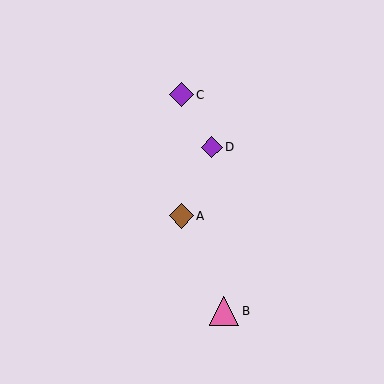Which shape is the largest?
The pink triangle (labeled B) is the largest.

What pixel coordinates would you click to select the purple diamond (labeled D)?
Click at (212, 147) to select the purple diamond D.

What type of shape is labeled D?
Shape D is a purple diamond.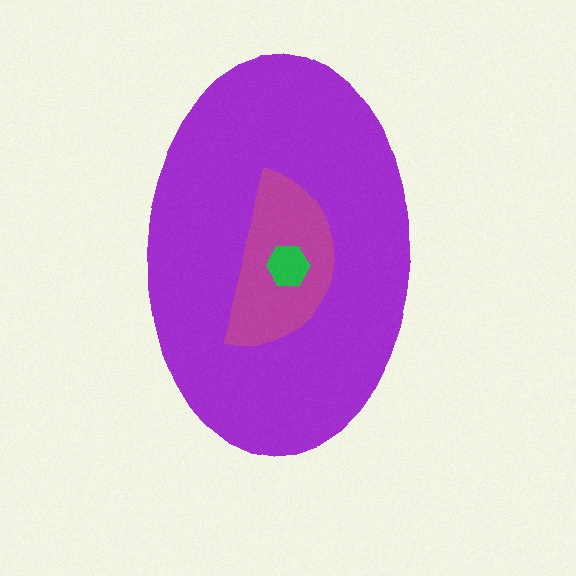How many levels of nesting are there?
3.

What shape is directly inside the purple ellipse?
The magenta semicircle.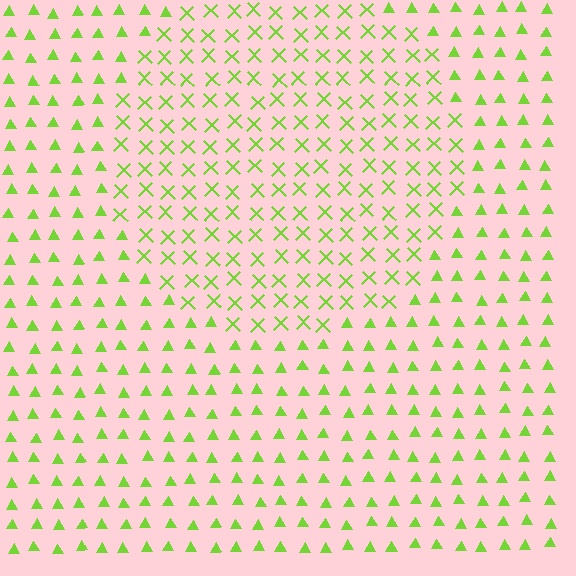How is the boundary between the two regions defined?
The boundary is defined by a change in element shape: X marks inside vs. triangles outside. All elements share the same color and spacing.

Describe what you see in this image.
The image is filled with small lime elements arranged in a uniform grid. A circle-shaped region contains X marks, while the surrounding area contains triangles. The boundary is defined purely by the change in element shape.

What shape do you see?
I see a circle.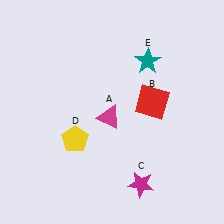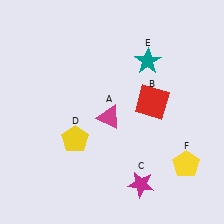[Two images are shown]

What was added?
A yellow pentagon (F) was added in Image 2.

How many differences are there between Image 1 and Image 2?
There is 1 difference between the two images.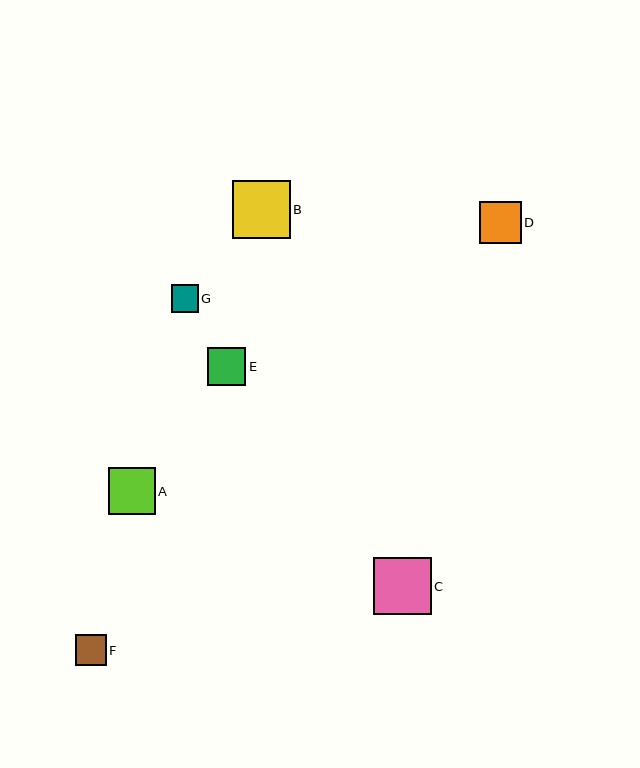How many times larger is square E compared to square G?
Square E is approximately 1.4 times the size of square G.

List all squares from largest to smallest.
From largest to smallest: B, C, A, D, E, F, G.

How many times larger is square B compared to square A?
Square B is approximately 1.2 times the size of square A.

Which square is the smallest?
Square G is the smallest with a size of approximately 27 pixels.